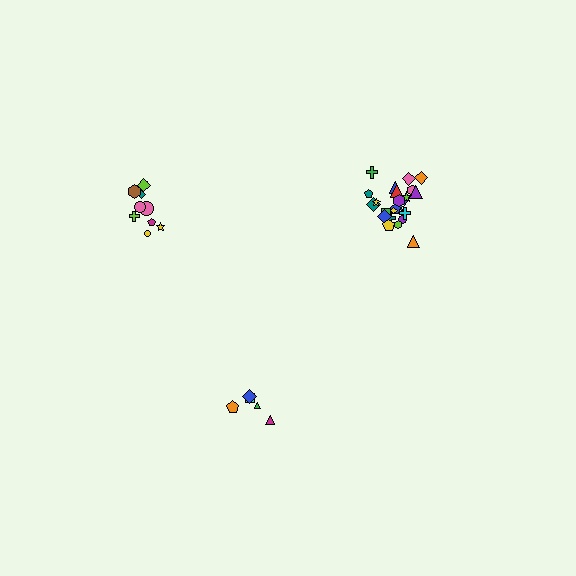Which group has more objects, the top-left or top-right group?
The top-right group.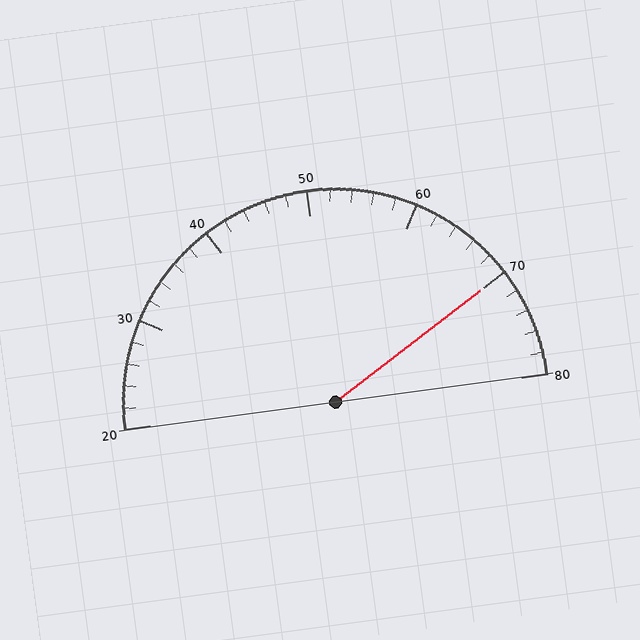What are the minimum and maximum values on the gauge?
The gauge ranges from 20 to 80.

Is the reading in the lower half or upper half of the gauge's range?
The reading is in the upper half of the range (20 to 80).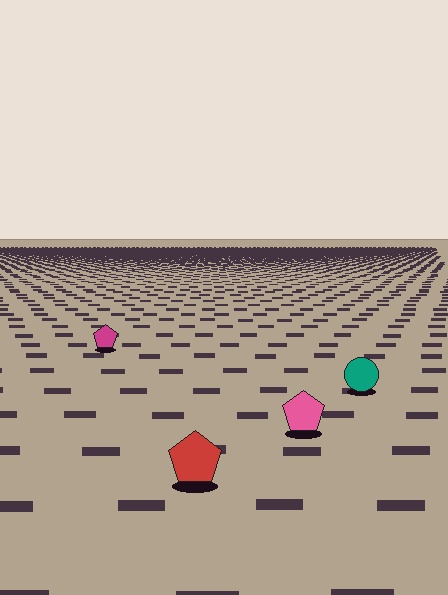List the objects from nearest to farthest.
From nearest to farthest: the red pentagon, the pink pentagon, the teal circle, the magenta pentagon.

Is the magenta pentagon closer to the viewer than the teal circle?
No. The teal circle is closer — you can tell from the texture gradient: the ground texture is coarser near it.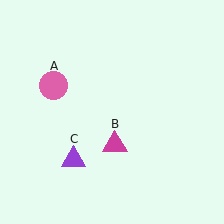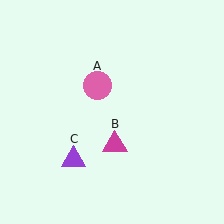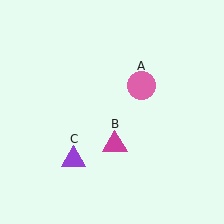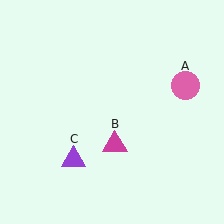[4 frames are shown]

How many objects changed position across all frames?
1 object changed position: pink circle (object A).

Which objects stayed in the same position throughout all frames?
Magenta triangle (object B) and purple triangle (object C) remained stationary.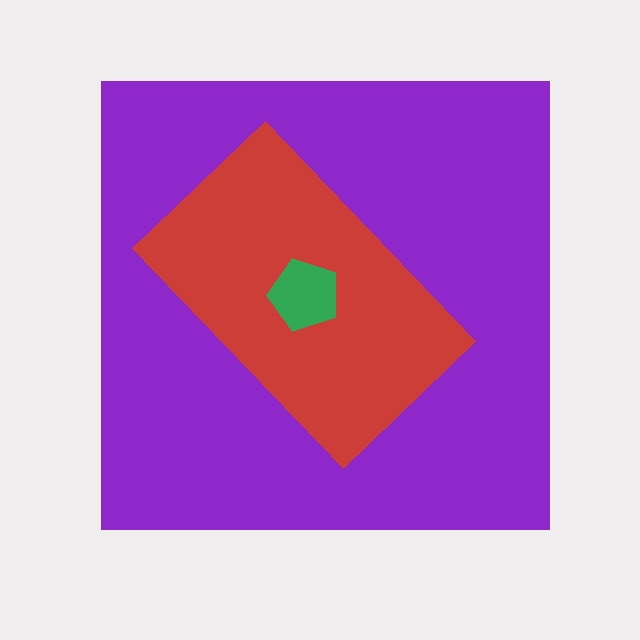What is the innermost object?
The green pentagon.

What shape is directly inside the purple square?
The red rectangle.